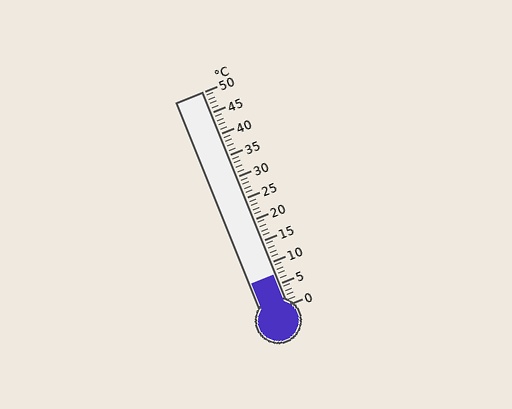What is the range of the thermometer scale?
The thermometer scale ranges from 0°C to 50°C.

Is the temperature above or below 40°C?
The temperature is below 40°C.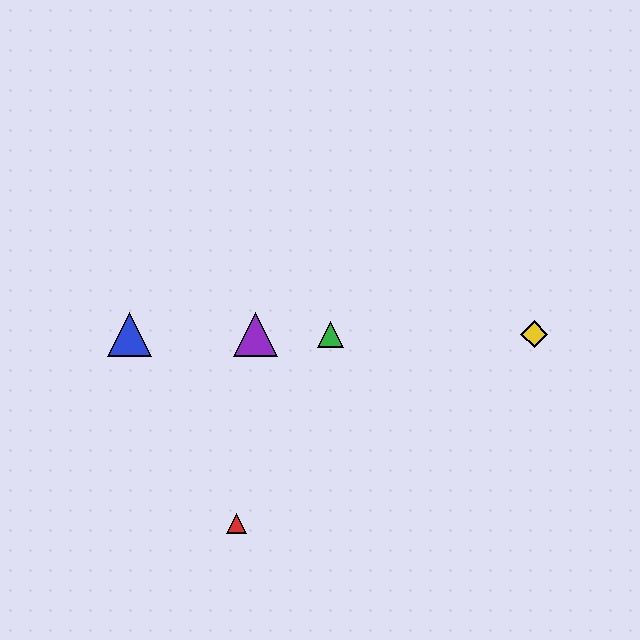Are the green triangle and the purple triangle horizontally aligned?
Yes, both are at y≈334.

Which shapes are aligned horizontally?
The blue triangle, the green triangle, the yellow diamond, the purple triangle are aligned horizontally.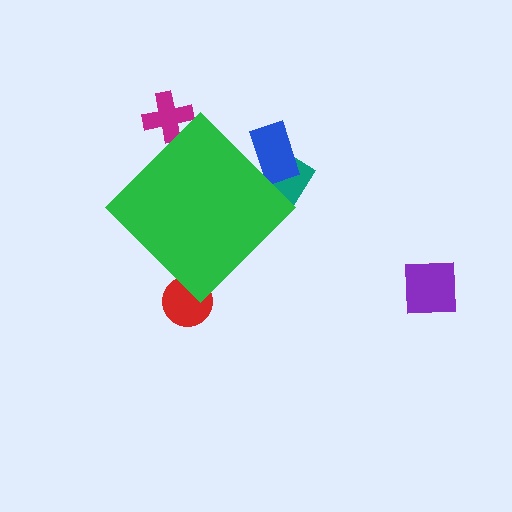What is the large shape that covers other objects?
A green diamond.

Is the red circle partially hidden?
Yes, the red circle is partially hidden behind the green diamond.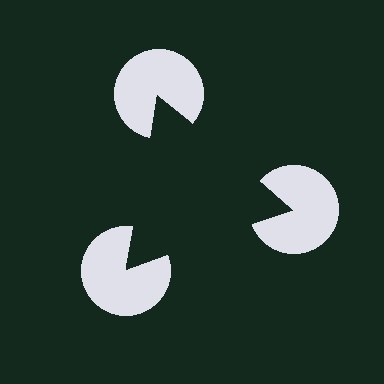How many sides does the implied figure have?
3 sides.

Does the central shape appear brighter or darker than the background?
It typically appears slightly darker than the background, even though no actual brightness change is drawn.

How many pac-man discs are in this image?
There are 3 — one at each vertex of the illusory triangle.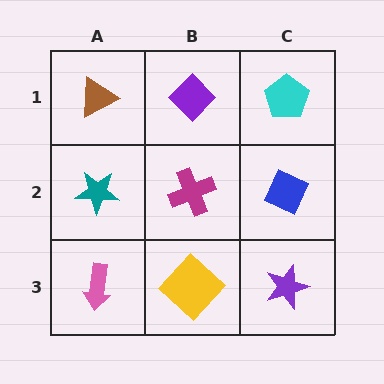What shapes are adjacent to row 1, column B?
A magenta cross (row 2, column B), a brown triangle (row 1, column A), a cyan pentagon (row 1, column C).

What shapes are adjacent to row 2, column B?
A purple diamond (row 1, column B), a yellow diamond (row 3, column B), a teal star (row 2, column A), a blue diamond (row 2, column C).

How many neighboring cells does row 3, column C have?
2.